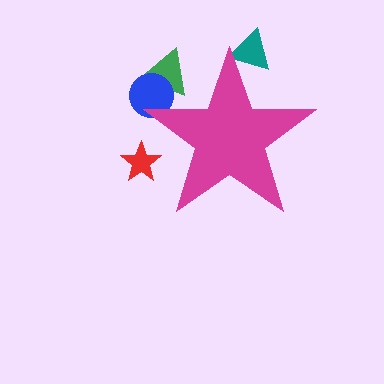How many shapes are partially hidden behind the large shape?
4 shapes are partially hidden.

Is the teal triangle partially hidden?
Yes, the teal triangle is partially hidden behind the magenta star.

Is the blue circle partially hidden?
Yes, the blue circle is partially hidden behind the magenta star.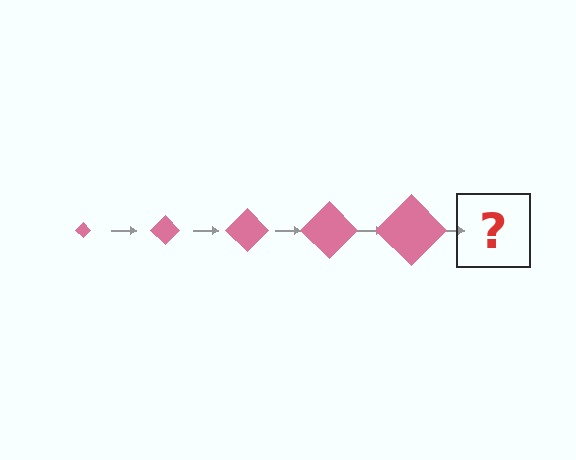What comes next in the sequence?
The next element should be a pink diamond, larger than the previous one.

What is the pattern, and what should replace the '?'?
The pattern is that the diamond gets progressively larger each step. The '?' should be a pink diamond, larger than the previous one.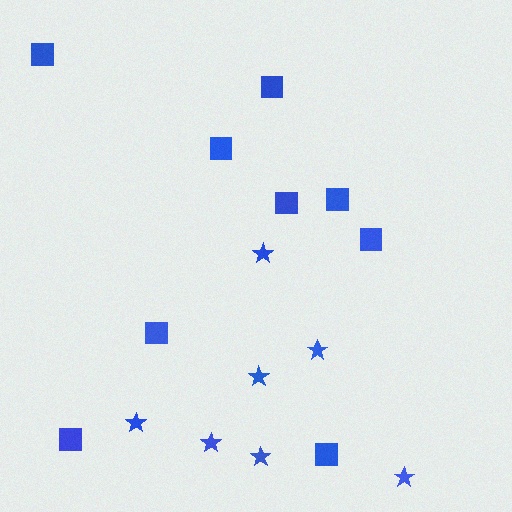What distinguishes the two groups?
There are 2 groups: one group of stars (7) and one group of squares (9).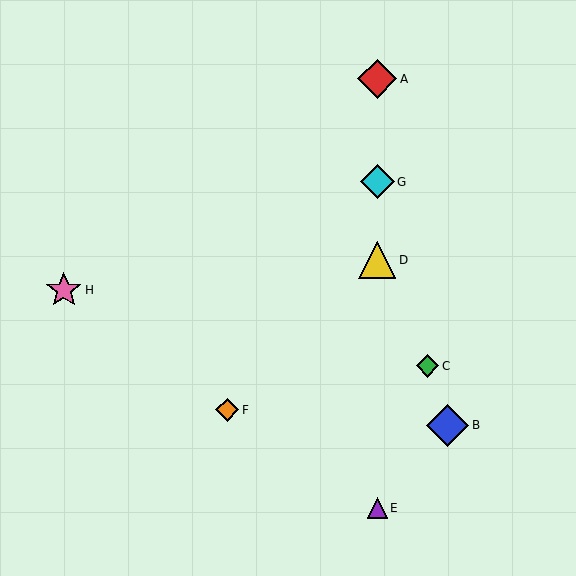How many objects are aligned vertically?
4 objects (A, D, E, G) are aligned vertically.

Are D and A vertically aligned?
Yes, both are at x≈377.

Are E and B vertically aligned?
No, E is at x≈377 and B is at x≈448.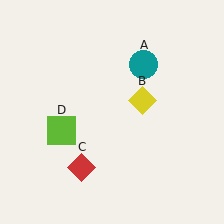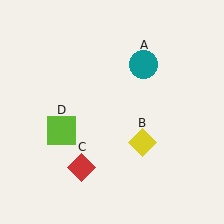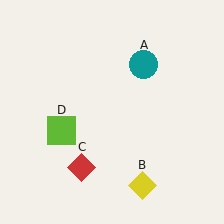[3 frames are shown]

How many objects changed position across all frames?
1 object changed position: yellow diamond (object B).